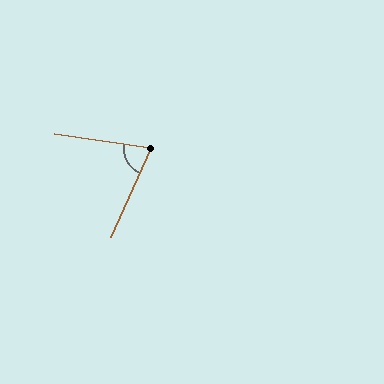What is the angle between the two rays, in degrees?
Approximately 74 degrees.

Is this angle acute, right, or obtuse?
It is acute.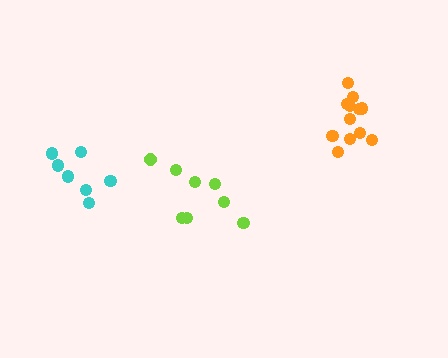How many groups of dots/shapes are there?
There are 3 groups.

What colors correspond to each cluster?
The clusters are colored: orange, lime, cyan.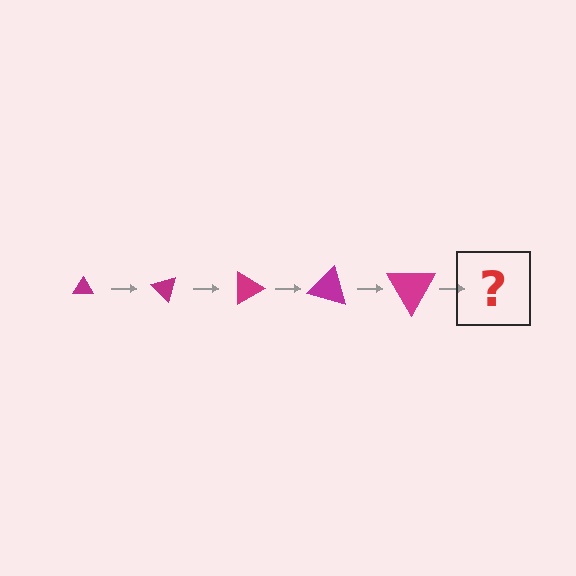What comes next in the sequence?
The next element should be a triangle, larger than the previous one and rotated 225 degrees from the start.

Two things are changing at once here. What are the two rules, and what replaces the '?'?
The two rules are that the triangle grows larger each step and it rotates 45 degrees each step. The '?' should be a triangle, larger than the previous one and rotated 225 degrees from the start.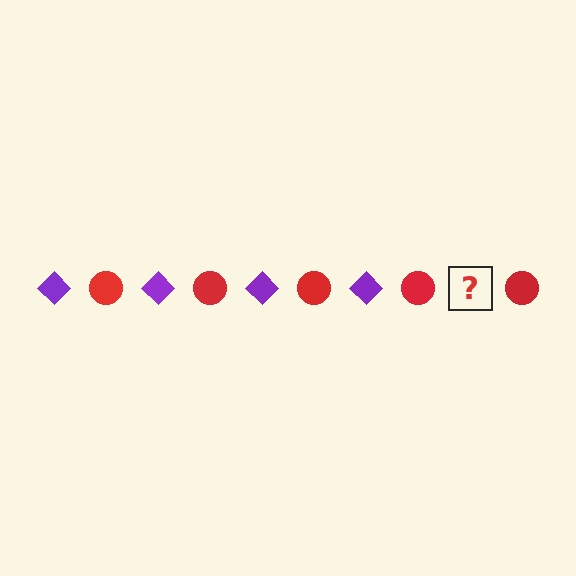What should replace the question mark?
The question mark should be replaced with a purple diamond.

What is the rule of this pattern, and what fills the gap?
The rule is that the pattern alternates between purple diamond and red circle. The gap should be filled with a purple diamond.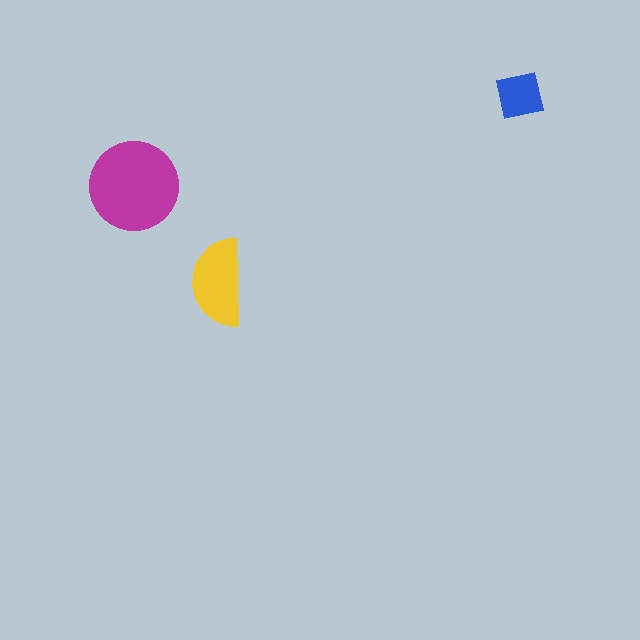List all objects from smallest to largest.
The blue square, the yellow semicircle, the magenta circle.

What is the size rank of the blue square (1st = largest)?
3rd.